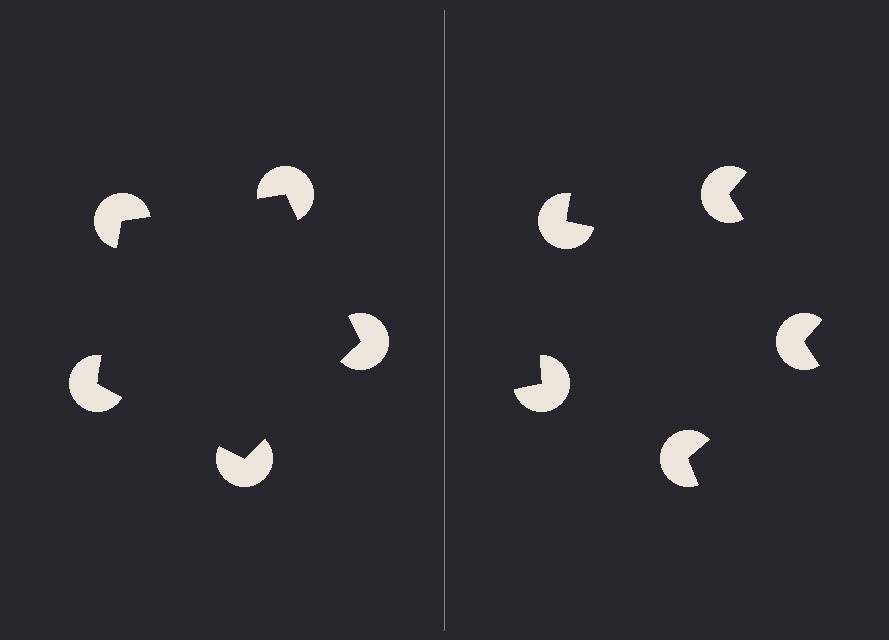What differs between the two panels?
The pac-man discs are positioned identically on both sides; only the wedge orientations differ. On the left they align to a pentagon; on the right they are misaligned.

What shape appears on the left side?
An illusory pentagon.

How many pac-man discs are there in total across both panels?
10 — 5 on each side.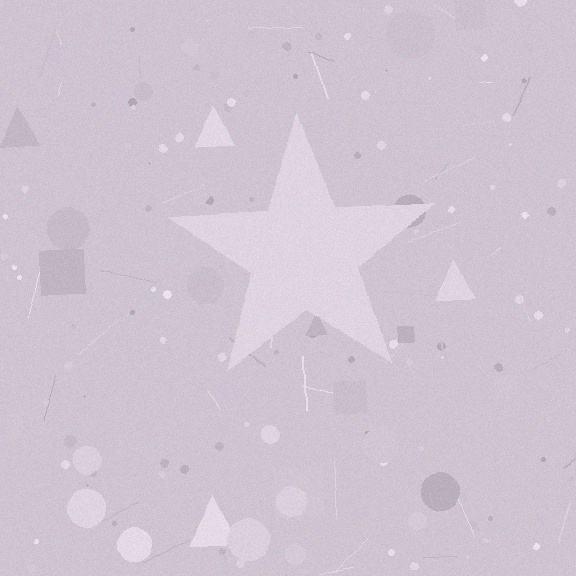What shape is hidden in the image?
A star is hidden in the image.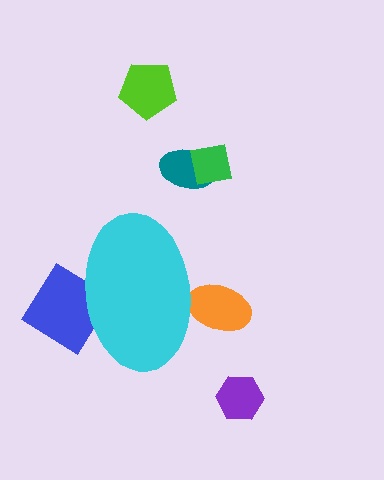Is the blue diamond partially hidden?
Yes, the blue diamond is partially hidden behind the cyan ellipse.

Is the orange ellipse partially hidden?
Yes, the orange ellipse is partially hidden behind the cyan ellipse.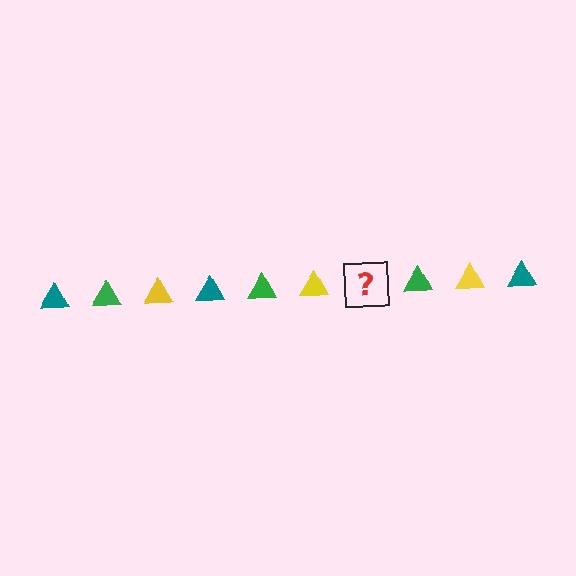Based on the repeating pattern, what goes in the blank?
The blank should be a teal triangle.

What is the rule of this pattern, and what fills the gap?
The rule is that the pattern cycles through teal, green, yellow triangles. The gap should be filled with a teal triangle.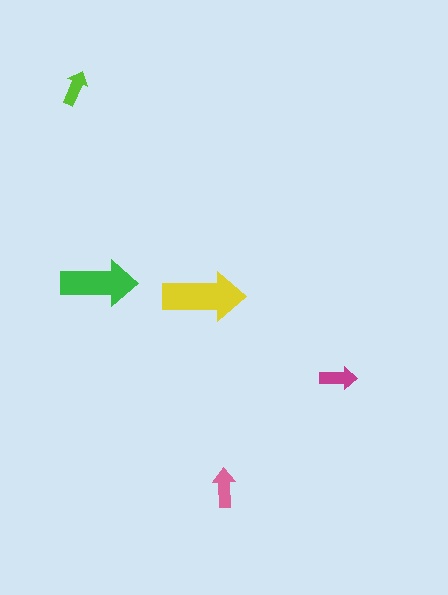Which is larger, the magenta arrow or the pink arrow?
The pink one.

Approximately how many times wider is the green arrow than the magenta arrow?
About 2 times wider.